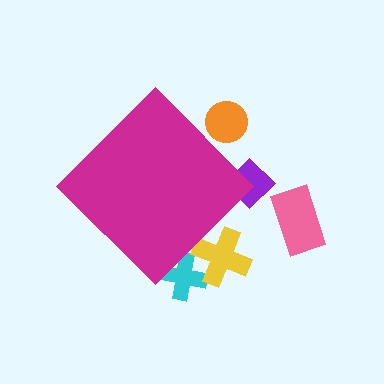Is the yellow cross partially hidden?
Yes, the yellow cross is partially hidden behind the magenta diamond.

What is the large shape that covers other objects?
A magenta diamond.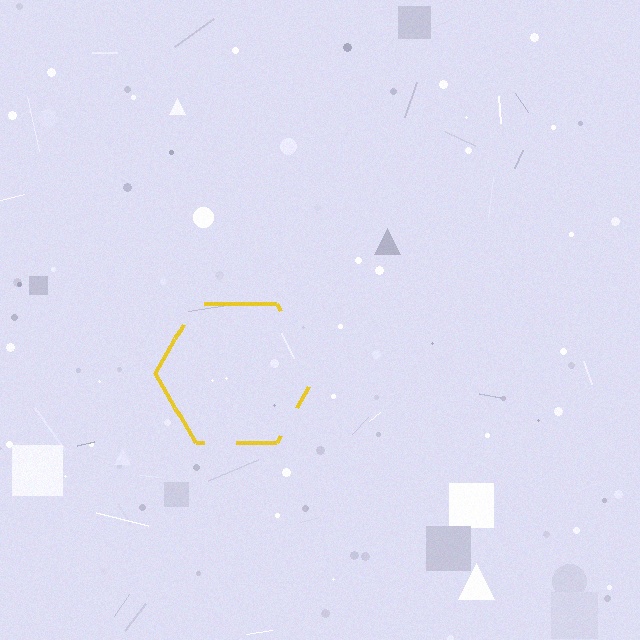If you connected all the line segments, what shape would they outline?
They would outline a hexagon.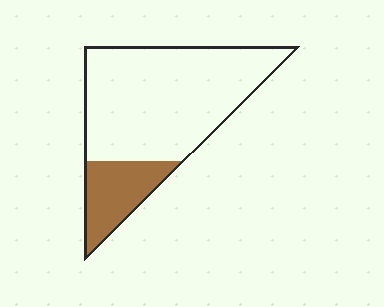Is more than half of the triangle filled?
No.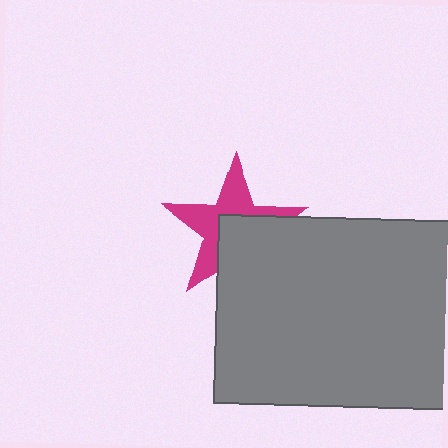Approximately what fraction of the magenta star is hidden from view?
Roughly 47% of the magenta star is hidden behind the gray rectangle.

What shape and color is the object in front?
The object in front is a gray rectangle.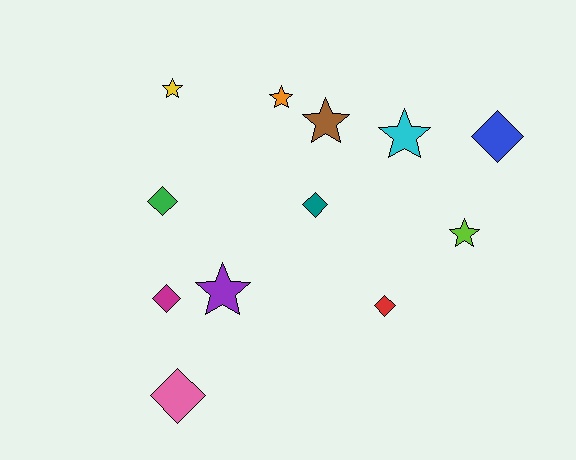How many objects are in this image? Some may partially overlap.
There are 12 objects.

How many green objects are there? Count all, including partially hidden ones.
There is 1 green object.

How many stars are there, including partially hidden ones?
There are 6 stars.